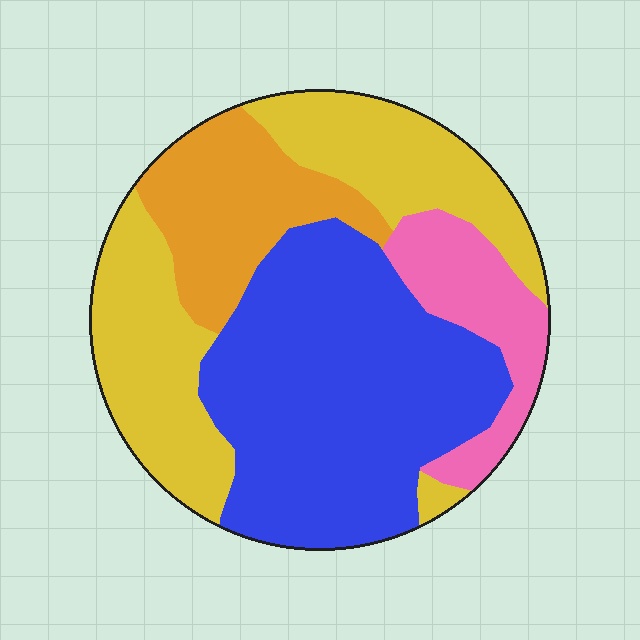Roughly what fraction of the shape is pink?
Pink takes up about one eighth (1/8) of the shape.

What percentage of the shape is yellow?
Yellow takes up about one third (1/3) of the shape.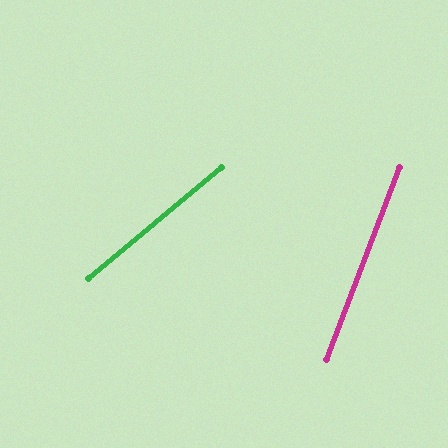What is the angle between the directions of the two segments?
Approximately 29 degrees.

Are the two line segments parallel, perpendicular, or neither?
Neither parallel nor perpendicular — they differ by about 29°.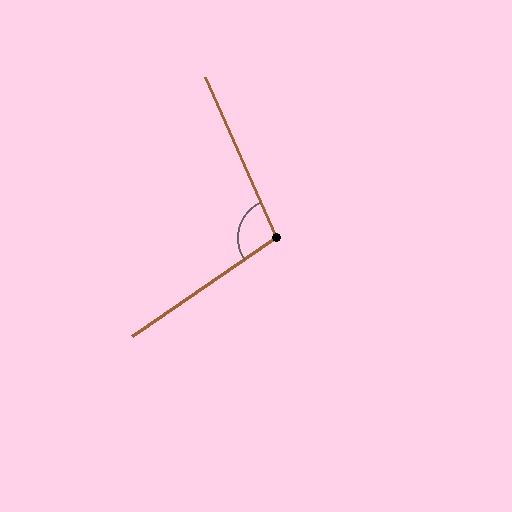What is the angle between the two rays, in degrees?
Approximately 100 degrees.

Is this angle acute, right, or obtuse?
It is obtuse.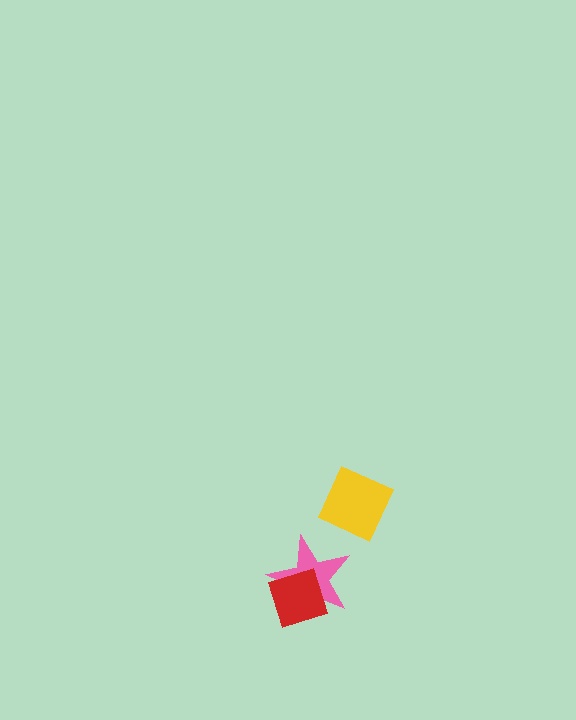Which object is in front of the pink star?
The red diamond is in front of the pink star.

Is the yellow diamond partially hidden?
No, no other shape covers it.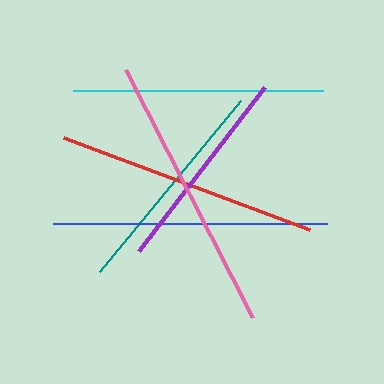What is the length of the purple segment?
The purple segment is approximately 207 pixels long.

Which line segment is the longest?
The pink line is the longest at approximately 278 pixels.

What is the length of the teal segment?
The teal segment is approximately 222 pixels long.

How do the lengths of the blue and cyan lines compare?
The blue and cyan lines are approximately the same length.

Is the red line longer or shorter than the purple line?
The red line is longer than the purple line.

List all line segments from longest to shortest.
From longest to shortest: pink, blue, red, cyan, teal, purple.